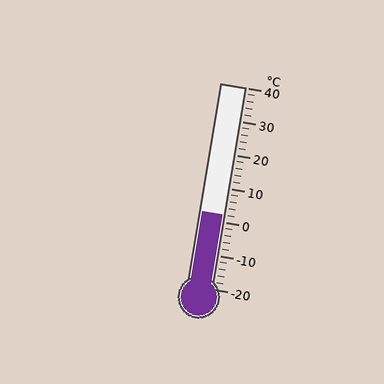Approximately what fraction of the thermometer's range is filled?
The thermometer is filled to approximately 35% of its range.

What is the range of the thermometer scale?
The thermometer scale ranges from -20°C to 40°C.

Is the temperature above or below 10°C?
The temperature is below 10°C.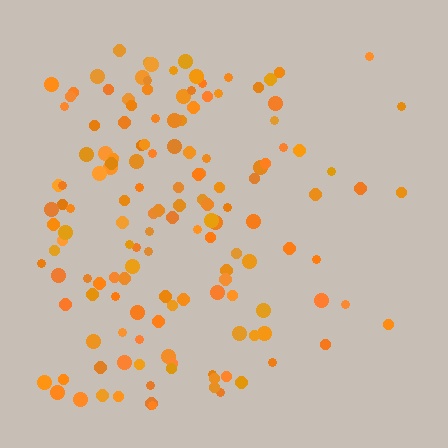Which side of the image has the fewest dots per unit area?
The right.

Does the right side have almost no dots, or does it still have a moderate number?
Still a moderate number, just noticeably fewer than the left.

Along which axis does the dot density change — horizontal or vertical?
Horizontal.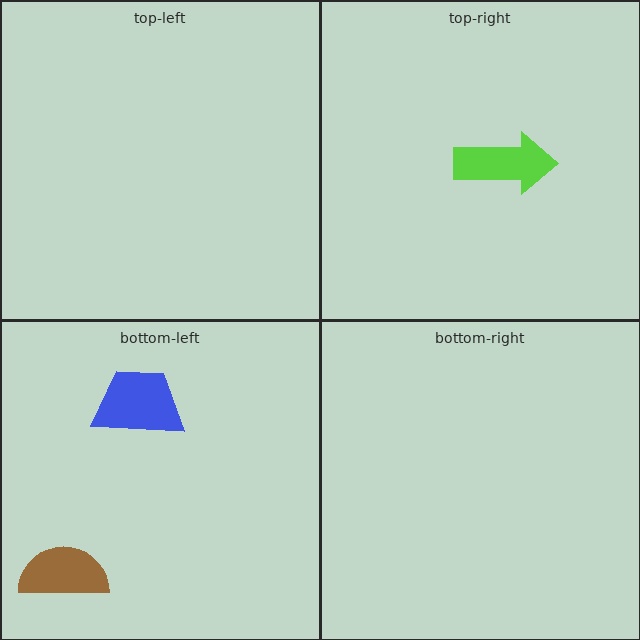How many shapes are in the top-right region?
1.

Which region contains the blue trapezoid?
The bottom-left region.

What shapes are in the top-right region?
The lime arrow.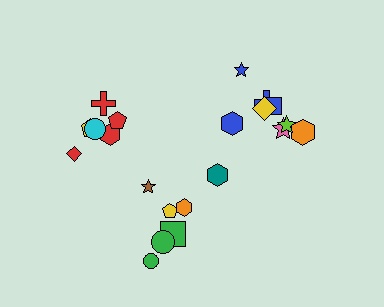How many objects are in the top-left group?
There are 6 objects.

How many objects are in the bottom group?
There are 7 objects.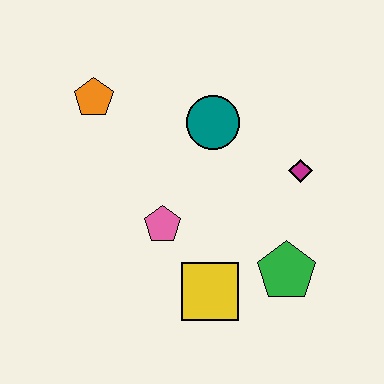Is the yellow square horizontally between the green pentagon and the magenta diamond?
No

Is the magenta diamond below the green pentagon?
No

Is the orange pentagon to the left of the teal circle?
Yes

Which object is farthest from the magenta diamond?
The orange pentagon is farthest from the magenta diamond.